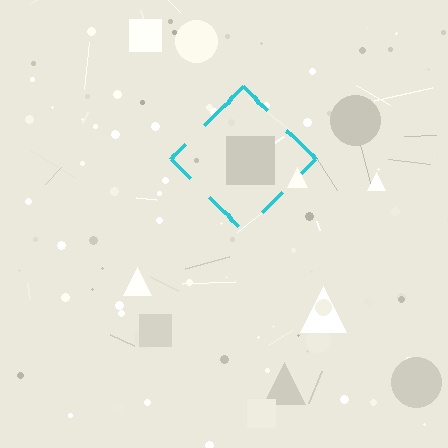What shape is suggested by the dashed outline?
The dashed outline suggests a diamond.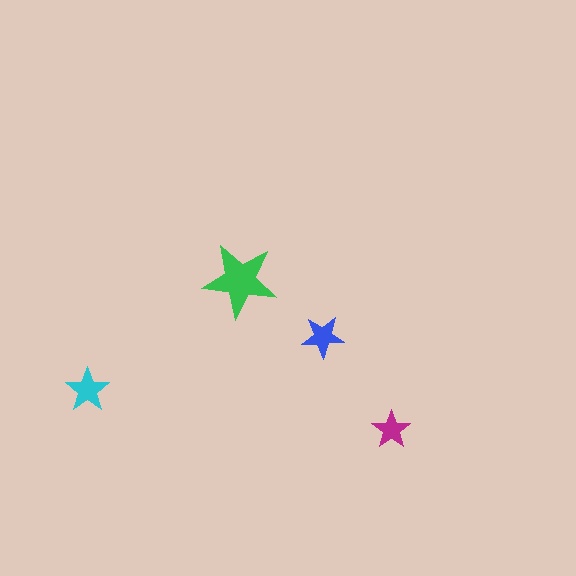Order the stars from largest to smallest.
the green one, the cyan one, the blue one, the magenta one.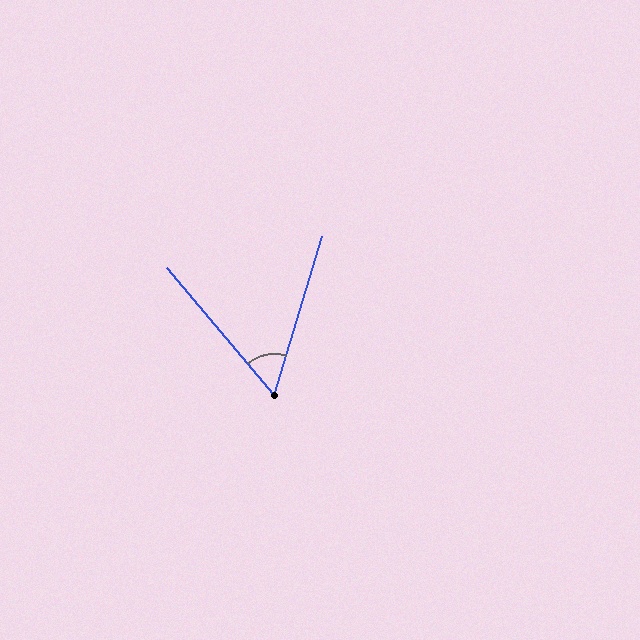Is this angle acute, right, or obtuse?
It is acute.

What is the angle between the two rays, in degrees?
Approximately 57 degrees.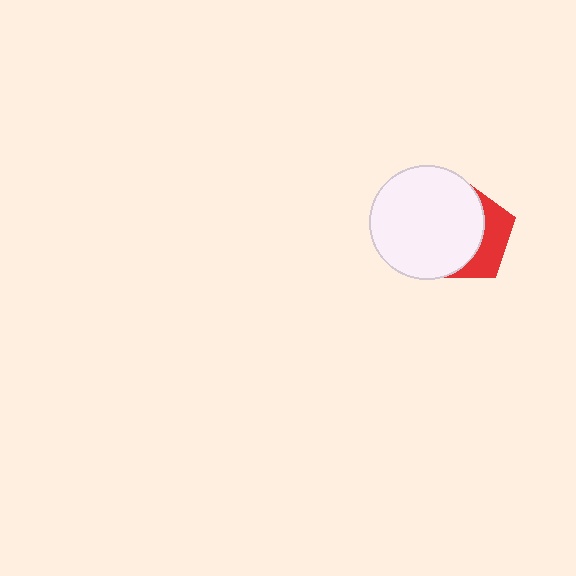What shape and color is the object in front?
The object in front is a white circle.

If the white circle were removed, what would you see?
You would see the complete red pentagon.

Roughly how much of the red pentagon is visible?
A small part of it is visible (roughly 33%).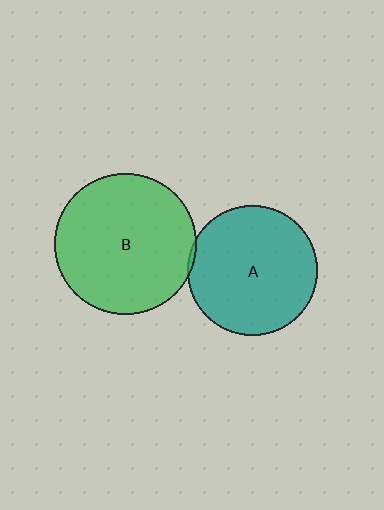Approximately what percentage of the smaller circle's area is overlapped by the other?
Approximately 5%.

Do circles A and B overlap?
Yes.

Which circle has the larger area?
Circle B (green).